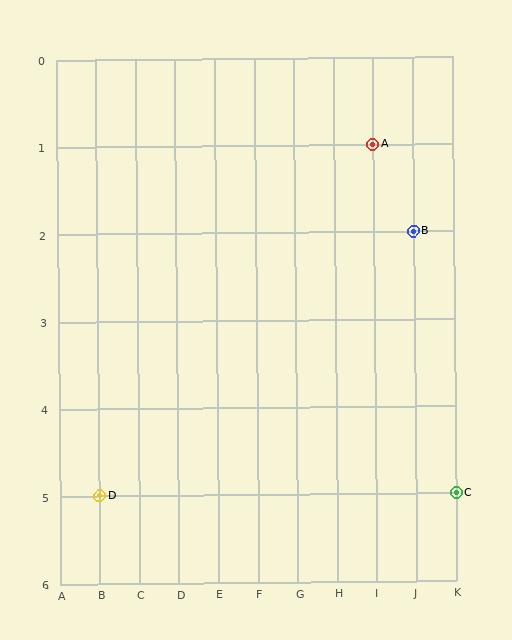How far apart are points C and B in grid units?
Points C and B are 1 column and 3 rows apart (about 3.2 grid units diagonally).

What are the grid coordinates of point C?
Point C is at grid coordinates (K, 5).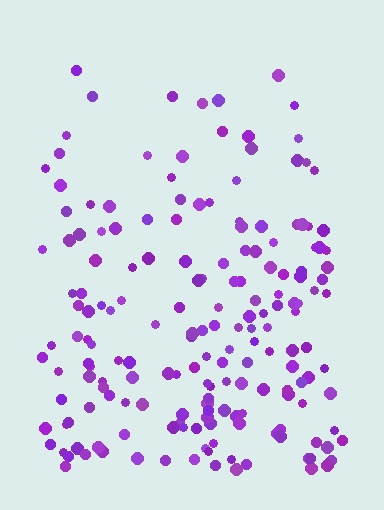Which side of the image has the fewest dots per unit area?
The top.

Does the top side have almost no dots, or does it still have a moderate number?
Still a moderate number, just noticeably fewer than the bottom.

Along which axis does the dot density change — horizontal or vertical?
Vertical.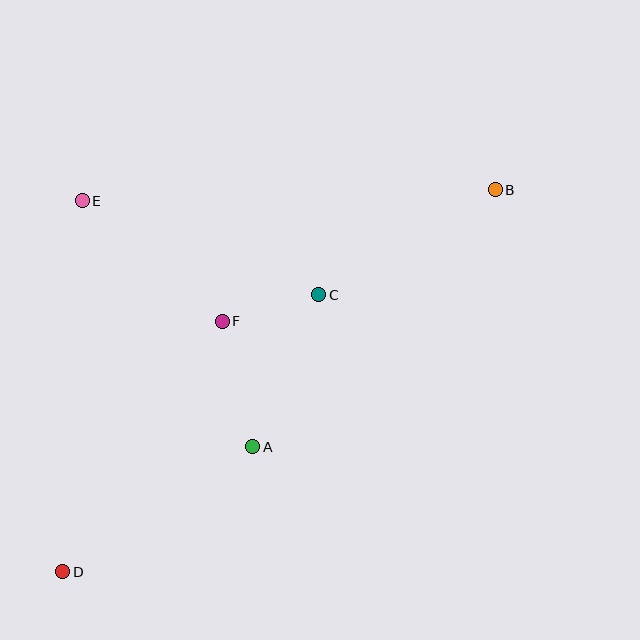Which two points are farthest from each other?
Points B and D are farthest from each other.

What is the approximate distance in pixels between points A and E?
The distance between A and E is approximately 300 pixels.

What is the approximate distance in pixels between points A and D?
The distance between A and D is approximately 228 pixels.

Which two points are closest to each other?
Points C and F are closest to each other.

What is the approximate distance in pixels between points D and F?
The distance between D and F is approximately 297 pixels.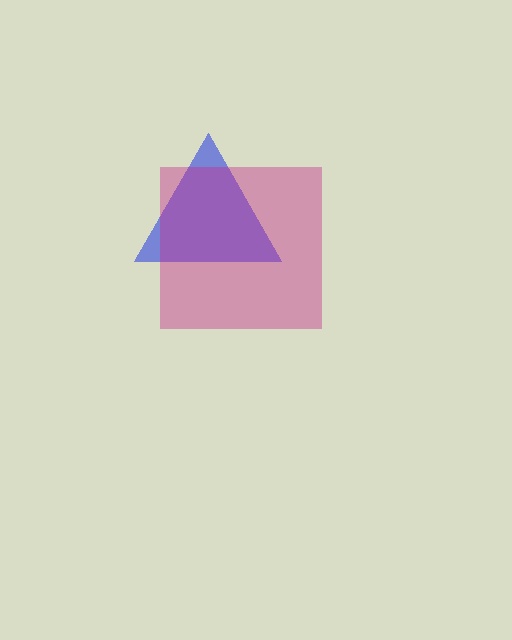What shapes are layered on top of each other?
The layered shapes are: a blue triangle, a magenta square.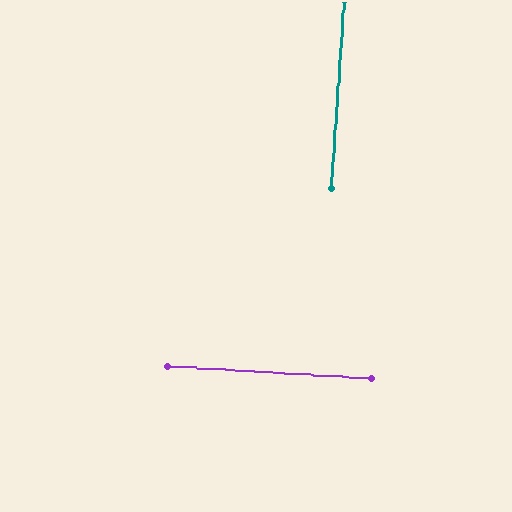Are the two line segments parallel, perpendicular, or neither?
Perpendicular — they meet at approximately 90°.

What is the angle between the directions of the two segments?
Approximately 90 degrees.